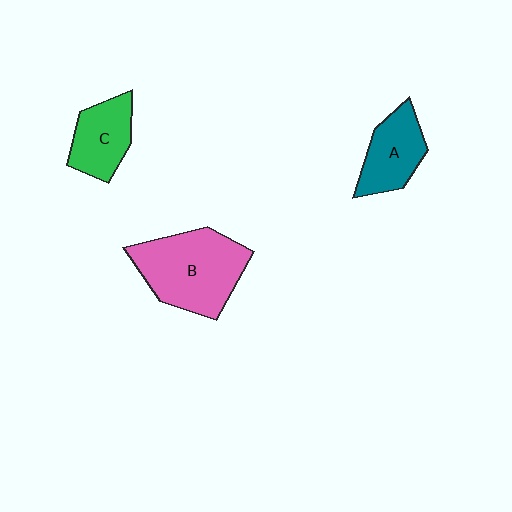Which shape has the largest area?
Shape B (pink).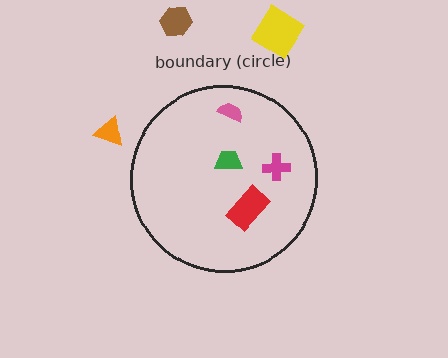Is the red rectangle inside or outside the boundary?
Inside.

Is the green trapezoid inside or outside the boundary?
Inside.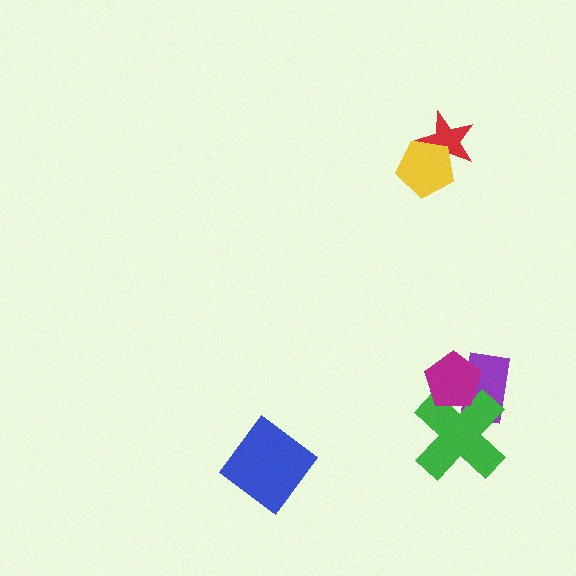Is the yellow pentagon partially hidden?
No, no other shape covers it.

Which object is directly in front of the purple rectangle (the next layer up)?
The green cross is directly in front of the purple rectangle.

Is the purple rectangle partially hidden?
Yes, it is partially covered by another shape.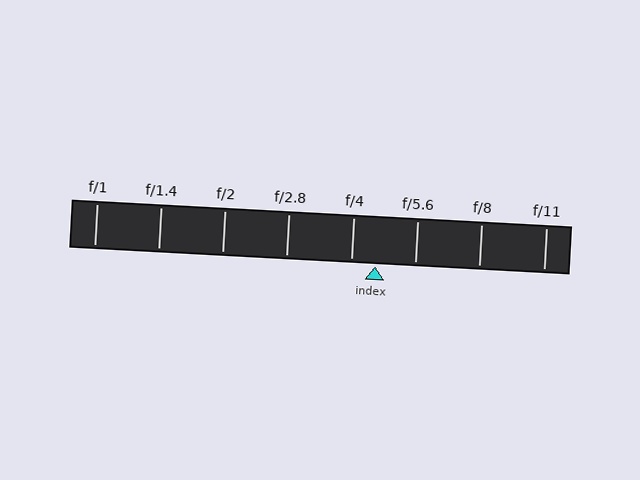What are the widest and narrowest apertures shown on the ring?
The widest aperture shown is f/1 and the narrowest is f/11.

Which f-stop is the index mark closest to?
The index mark is closest to f/4.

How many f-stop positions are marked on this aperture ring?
There are 8 f-stop positions marked.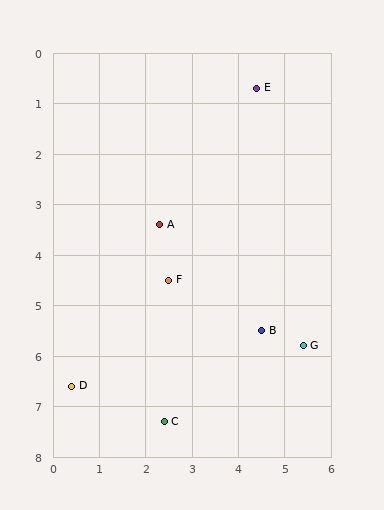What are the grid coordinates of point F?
Point F is at approximately (2.5, 4.5).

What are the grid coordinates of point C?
Point C is at approximately (2.4, 7.3).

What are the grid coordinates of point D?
Point D is at approximately (0.4, 6.6).